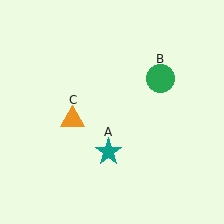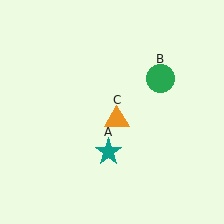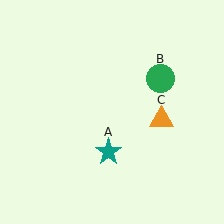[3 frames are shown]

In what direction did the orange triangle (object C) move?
The orange triangle (object C) moved right.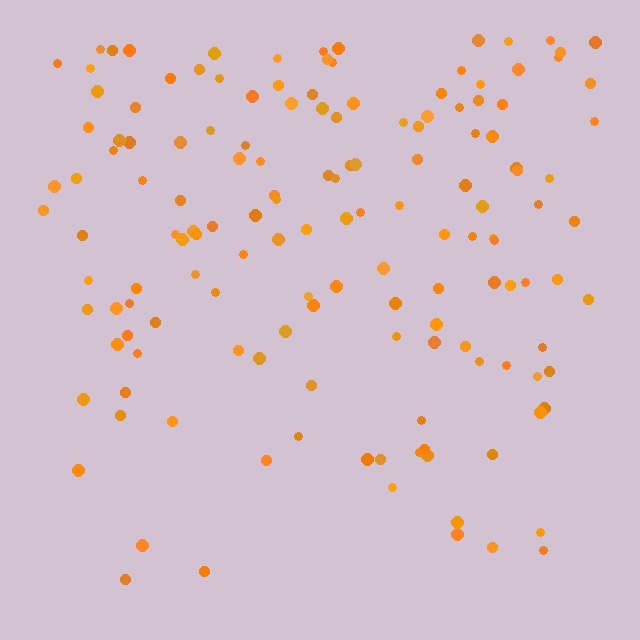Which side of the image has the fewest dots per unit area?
The bottom.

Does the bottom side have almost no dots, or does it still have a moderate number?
Still a moderate number, just noticeably fewer than the top.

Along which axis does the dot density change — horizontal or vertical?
Vertical.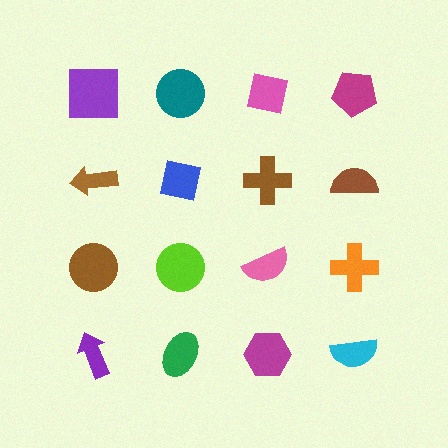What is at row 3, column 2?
A lime circle.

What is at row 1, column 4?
A magenta pentagon.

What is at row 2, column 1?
A brown arrow.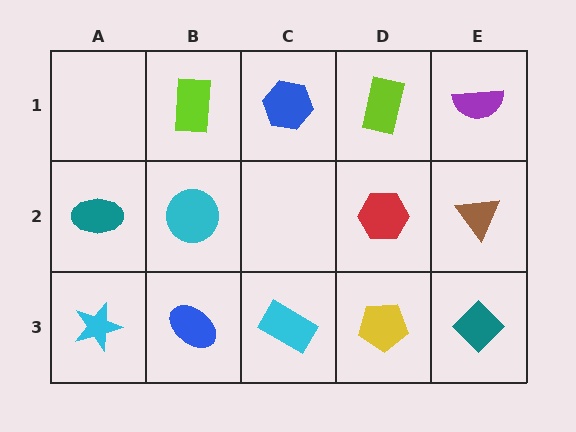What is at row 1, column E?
A purple semicircle.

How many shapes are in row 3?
5 shapes.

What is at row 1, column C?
A blue hexagon.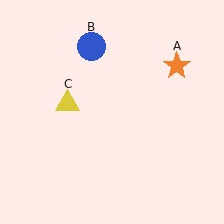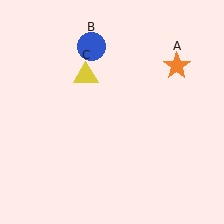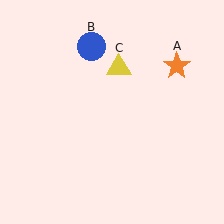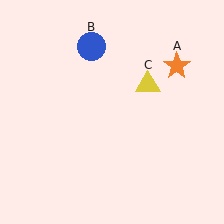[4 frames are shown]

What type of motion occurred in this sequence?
The yellow triangle (object C) rotated clockwise around the center of the scene.